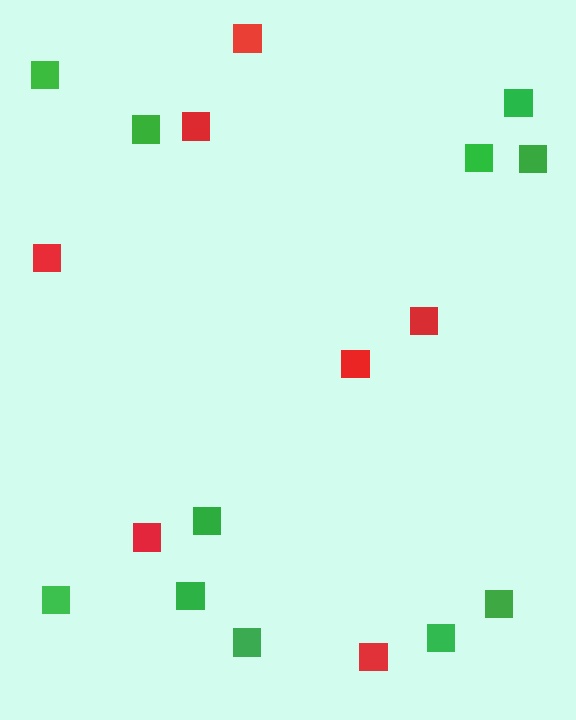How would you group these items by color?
There are 2 groups: one group of red squares (7) and one group of green squares (11).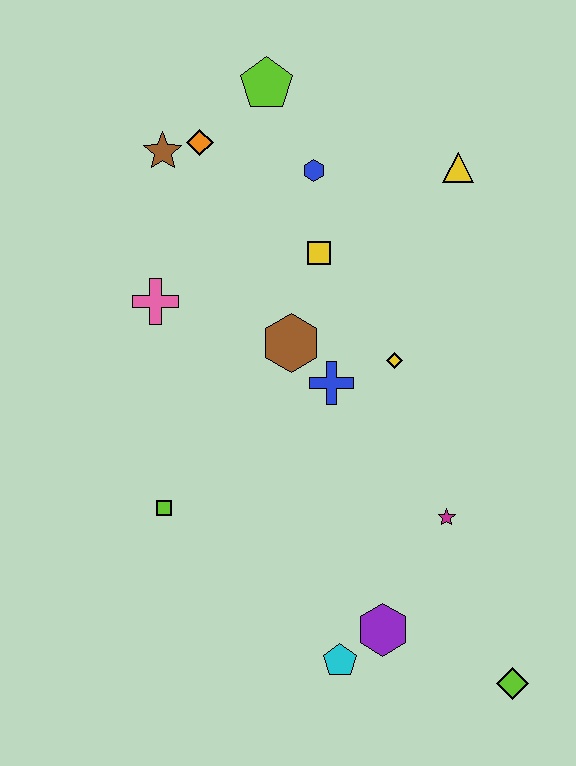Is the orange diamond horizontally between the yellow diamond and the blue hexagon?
No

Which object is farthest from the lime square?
The yellow triangle is farthest from the lime square.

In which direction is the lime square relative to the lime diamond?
The lime square is to the left of the lime diamond.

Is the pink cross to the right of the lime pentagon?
No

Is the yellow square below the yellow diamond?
No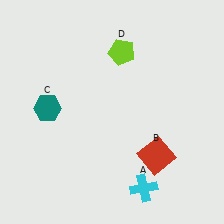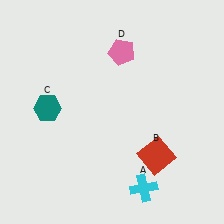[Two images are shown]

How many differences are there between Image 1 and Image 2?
There is 1 difference between the two images.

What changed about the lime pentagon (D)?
In Image 1, D is lime. In Image 2, it changed to pink.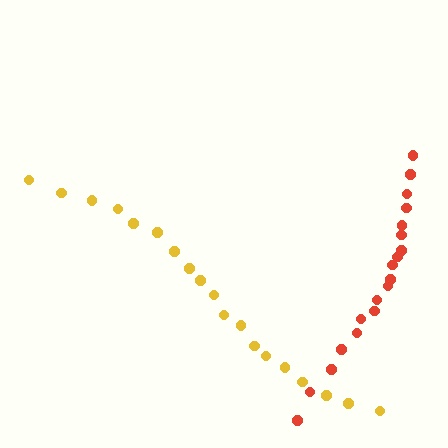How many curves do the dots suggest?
There are 2 distinct paths.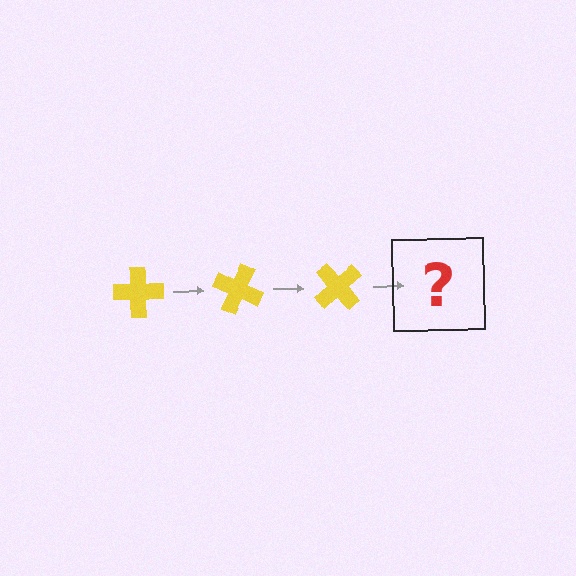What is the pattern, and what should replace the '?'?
The pattern is that the cross rotates 25 degrees each step. The '?' should be a yellow cross rotated 75 degrees.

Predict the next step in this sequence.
The next step is a yellow cross rotated 75 degrees.